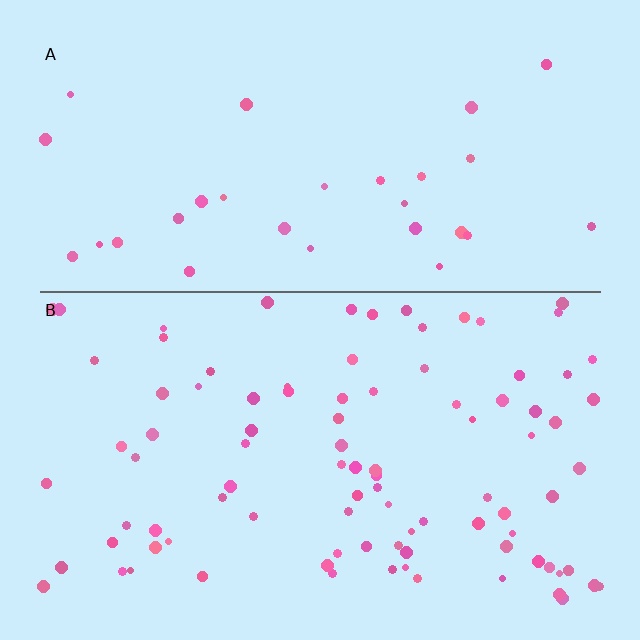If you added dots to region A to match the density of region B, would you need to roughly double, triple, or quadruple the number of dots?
Approximately triple.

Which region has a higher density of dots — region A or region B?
B (the bottom).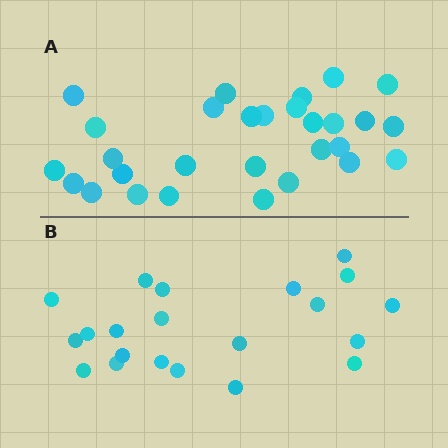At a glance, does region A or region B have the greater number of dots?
Region A (the top region) has more dots.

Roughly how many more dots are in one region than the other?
Region A has roughly 8 or so more dots than region B.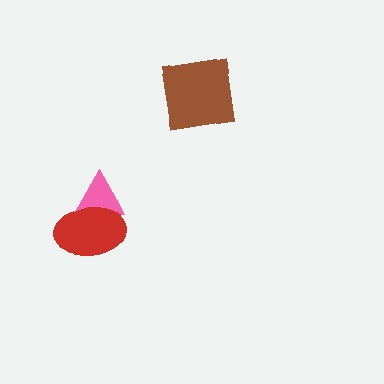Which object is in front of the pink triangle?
The red ellipse is in front of the pink triangle.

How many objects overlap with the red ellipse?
1 object overlaps with the red ellipse.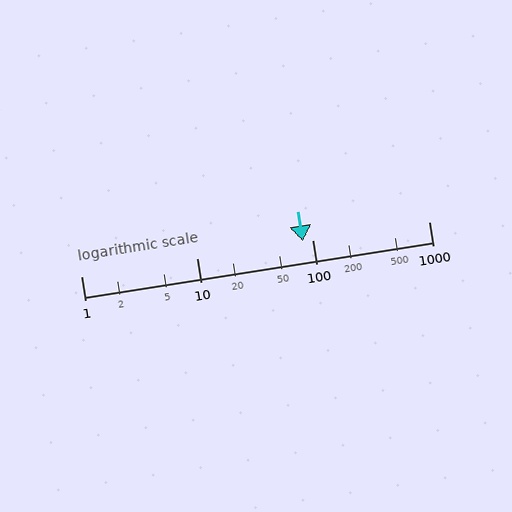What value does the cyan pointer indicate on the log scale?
The pointer indicates approximately 82.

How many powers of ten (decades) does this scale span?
The scale spans 3 decades, from 1 to 1000.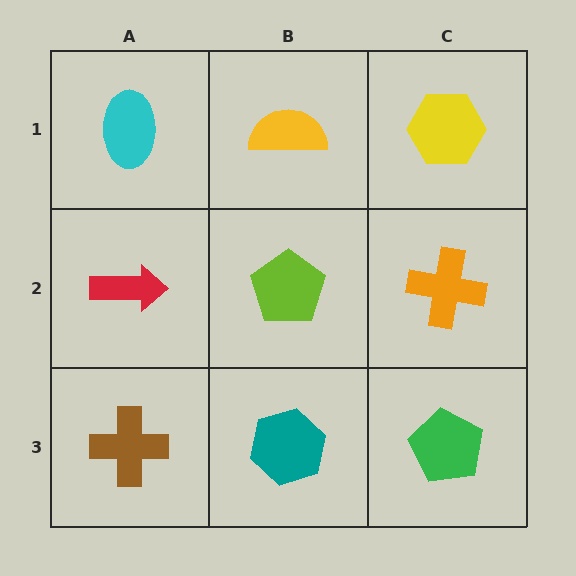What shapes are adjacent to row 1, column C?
An orange cross (row 2, column C), a yellow semicircle (row 1, column B).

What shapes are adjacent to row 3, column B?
A lime pentagon (row 2, column B), a brown cross (row 3, column A), a green pentagon (row 3, column C).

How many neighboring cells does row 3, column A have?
2.